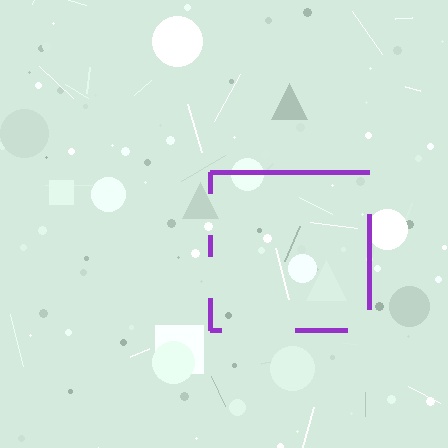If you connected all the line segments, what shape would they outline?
They would outline a square.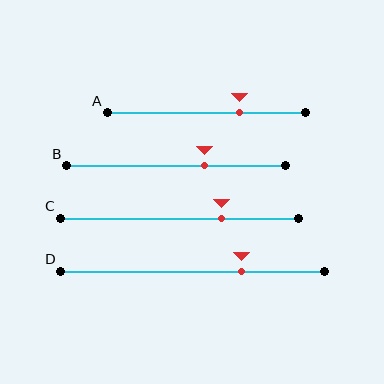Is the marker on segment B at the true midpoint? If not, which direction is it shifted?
No, the marker on segment B is shifted to the right by about 13% of the segment length.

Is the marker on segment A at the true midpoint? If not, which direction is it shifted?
No, the marker on segment A is shifted to the right by about 17% of the segment length.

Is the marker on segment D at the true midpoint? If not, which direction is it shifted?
No, the marker on segment D is shifted to the right by about 19% of the segment length.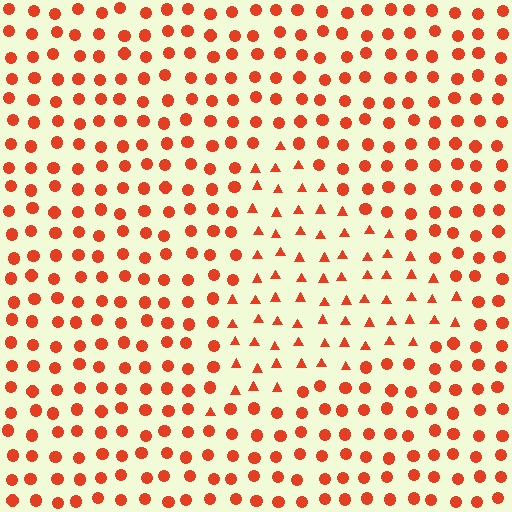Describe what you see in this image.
The image is filled with small red elements arranged in a uniform grid. A triangle-shaped region contains triangles, while the surrounding area contains circles. The boundary is defined purely by the change in element shape.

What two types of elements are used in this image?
The image uses triangles inside the triangle region and circles outside it.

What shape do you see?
I see a triangle.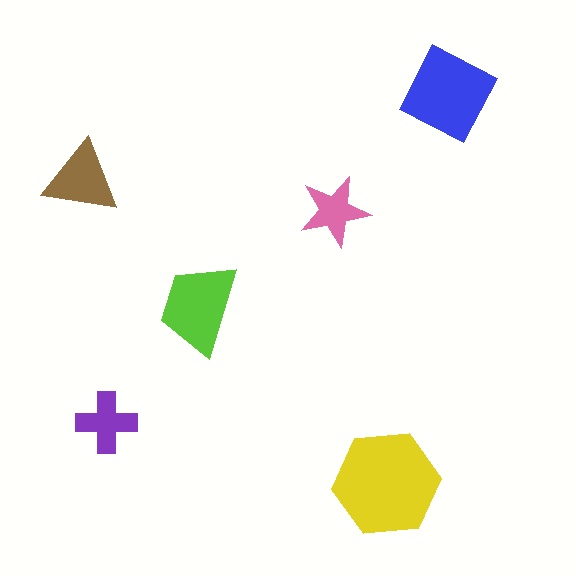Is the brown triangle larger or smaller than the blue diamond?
Smaller.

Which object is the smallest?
The pink star.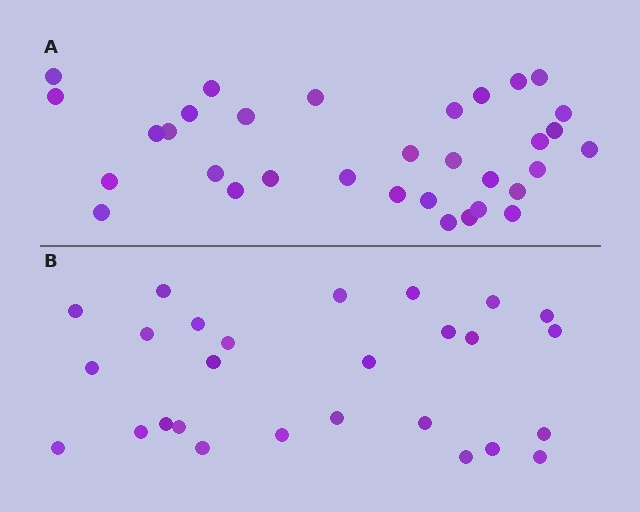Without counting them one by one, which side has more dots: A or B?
Region A (the top region) has more dots.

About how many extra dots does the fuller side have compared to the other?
Region A has about 6 more dots than region B.